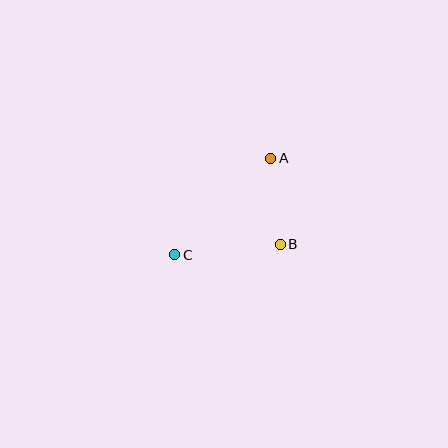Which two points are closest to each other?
Points A and B are closest to each other.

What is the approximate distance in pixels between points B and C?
The distance between B and C is approximately 106 pixels.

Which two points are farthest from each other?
Points A and C are farthest from each other.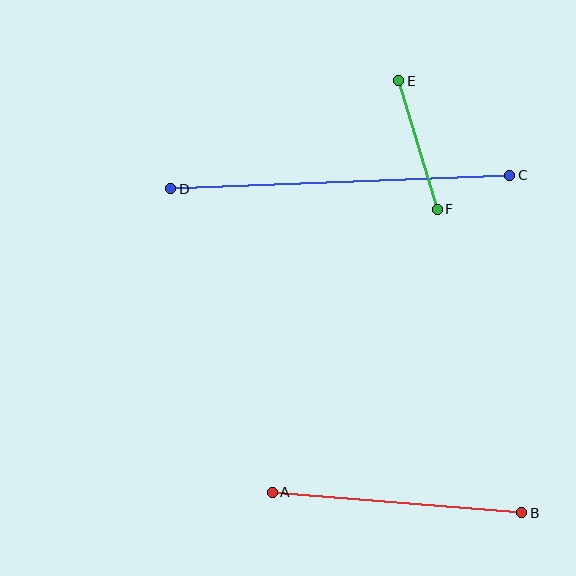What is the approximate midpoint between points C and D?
The midpoint is at approximately (340, 182) pixels.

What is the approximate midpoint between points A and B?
The midpoint is at approximately (397, 503) pixels.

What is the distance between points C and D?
The distance is approximately 339 pixels.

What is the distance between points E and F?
The distance is approximately 134 pixels.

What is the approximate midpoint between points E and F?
The midpoint is at approximately (418, 145) pixels.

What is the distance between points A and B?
The distance is approximately 250 pixels.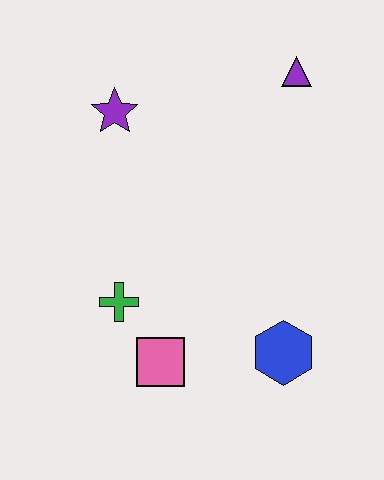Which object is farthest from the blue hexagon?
The purple star is farthest from the blue hexagon.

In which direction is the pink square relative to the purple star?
The pink square is below the purple star.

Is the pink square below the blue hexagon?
Yes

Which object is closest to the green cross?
The pink square is closest to the green cross.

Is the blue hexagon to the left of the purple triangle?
Yes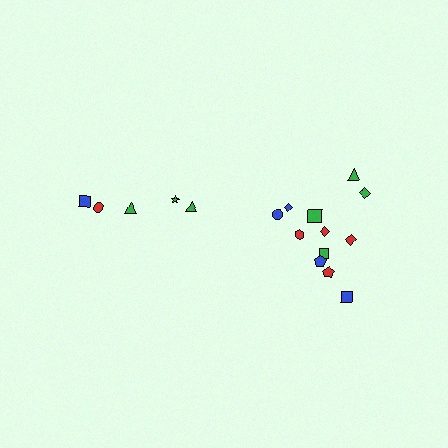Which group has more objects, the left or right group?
The right group.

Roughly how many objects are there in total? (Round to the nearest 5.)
Roughly 15 objects in total.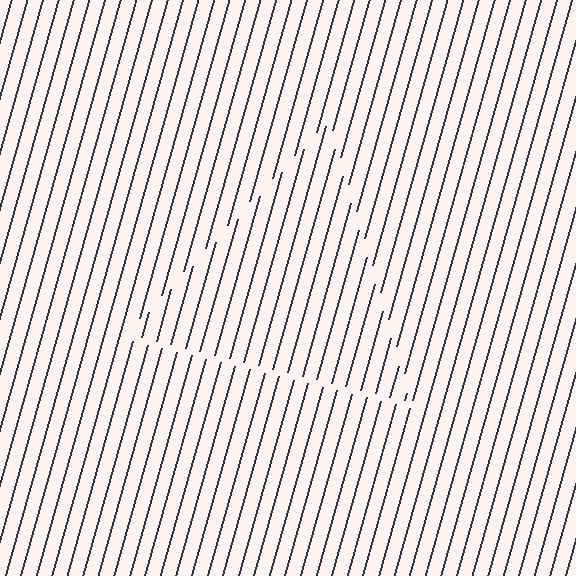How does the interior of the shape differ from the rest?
The interior of the shape contains the same grating, shifted by half a period — the contour is defined by the phase discontinuity where line-ends from the inner and outer gratings abut.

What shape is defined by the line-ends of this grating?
An illusory triangle. The interior of the shape contains the same grating, shifted by half a period — the contour is defined by the phase discontinuity where line-ends from the inner and outer gratings abut.